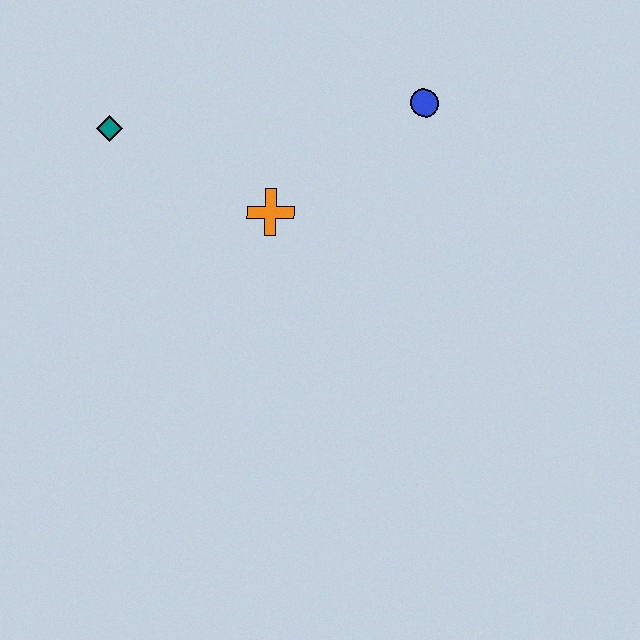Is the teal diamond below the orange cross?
No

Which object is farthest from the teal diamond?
The blue circle is farthest from the teal diamond.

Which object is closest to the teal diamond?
The orange cross is closest to the teal diamond.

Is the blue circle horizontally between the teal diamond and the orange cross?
No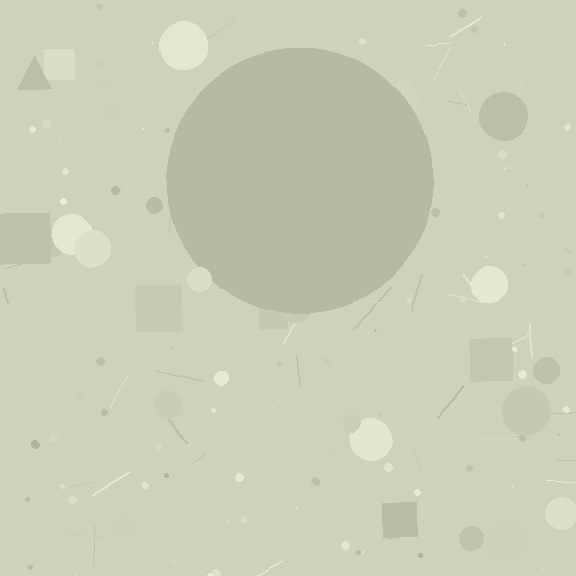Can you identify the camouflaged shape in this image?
The camouflaged shape is a circle.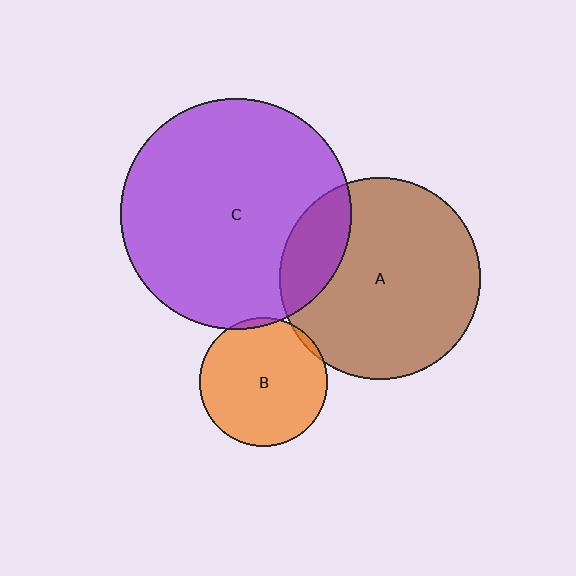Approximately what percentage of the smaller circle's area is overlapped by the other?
Approximately 5%.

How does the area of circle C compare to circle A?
Approximately 1.3 times.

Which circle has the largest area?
Circle C (purple).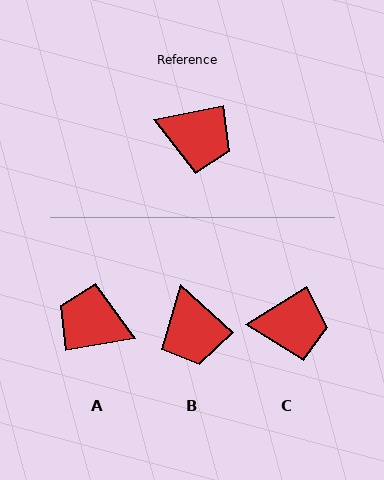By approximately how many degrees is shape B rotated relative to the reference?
Approximately 54 degrees clockwise.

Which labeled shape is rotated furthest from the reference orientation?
A, about 179 degrees away.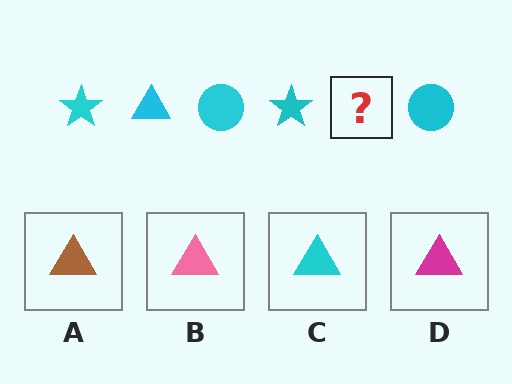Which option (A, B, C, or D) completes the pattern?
C.